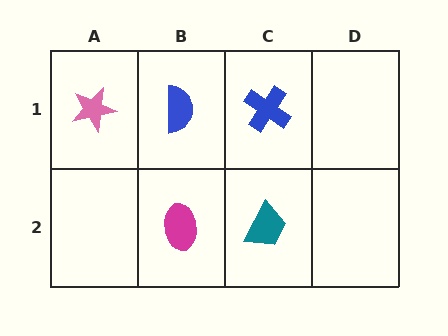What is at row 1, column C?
A blue cross.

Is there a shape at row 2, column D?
No, that cell is empty.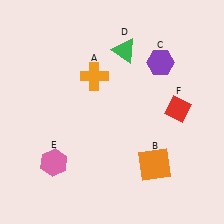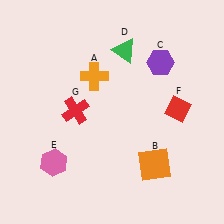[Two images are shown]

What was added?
A red cross (G) was added in Image 2.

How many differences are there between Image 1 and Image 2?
There is 1 difference between the two images.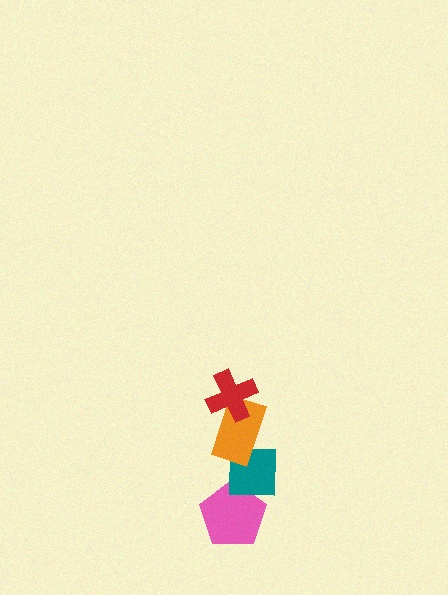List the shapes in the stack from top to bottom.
From top to bottom: the red cross, the orange rectangle, the teal square, the pink pentagon.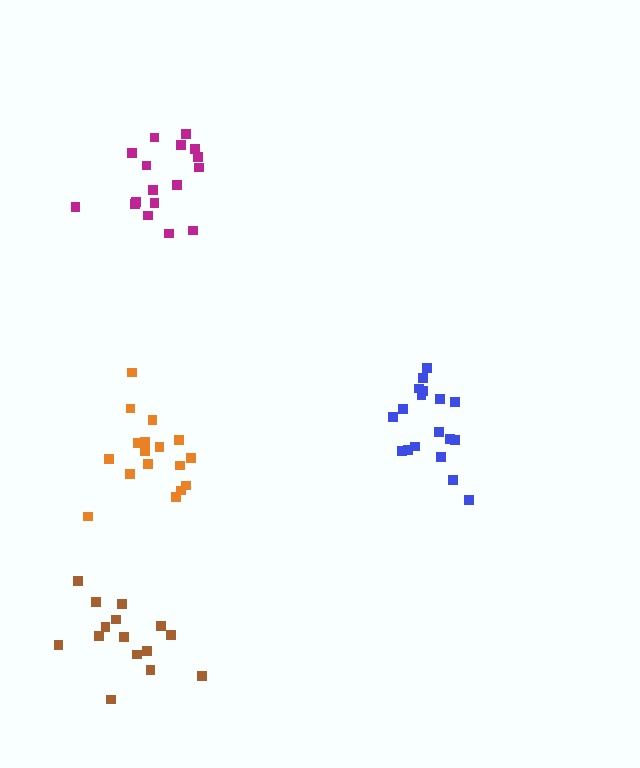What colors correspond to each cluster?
The clusters are colored: brown, orange, magenta, blue.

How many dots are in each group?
Group 1: 15 dots, Group 2: 17 dots, Group 3: 17 dots, Group 4: 18 dots (67 total).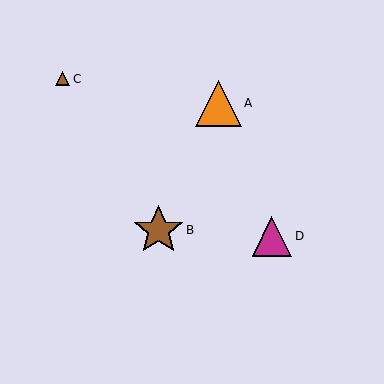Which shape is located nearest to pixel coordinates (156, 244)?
The brown star (labeled B) at (158, 230) is nearest to that location.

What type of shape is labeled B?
Shape B is a brown star.